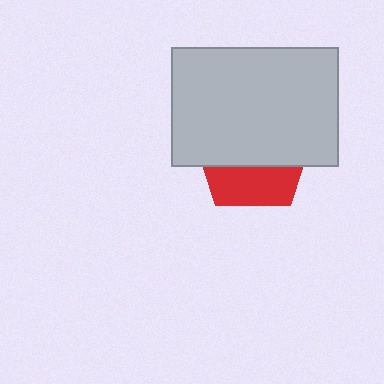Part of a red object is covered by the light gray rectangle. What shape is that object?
It is a pentagon.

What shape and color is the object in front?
The object in front is a light gray rectangle.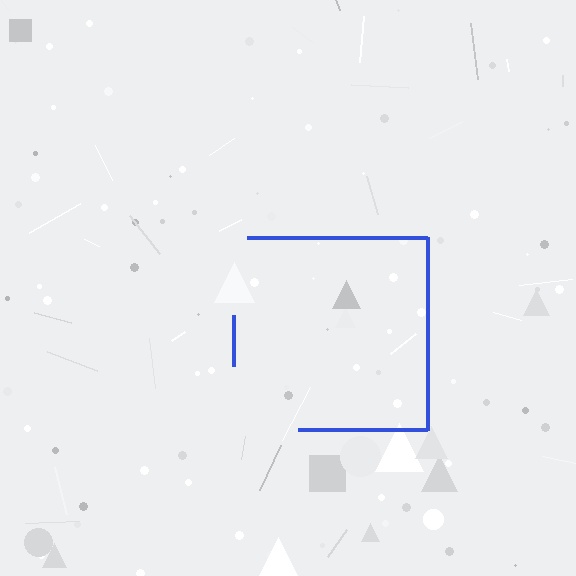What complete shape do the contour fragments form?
The contour fragments form a square.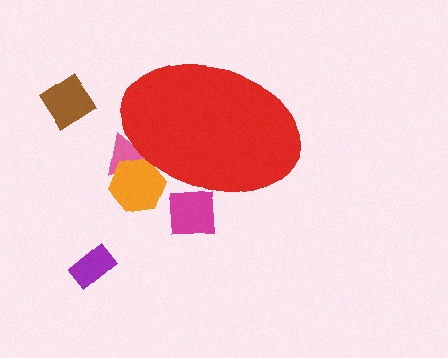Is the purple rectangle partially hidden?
No, the purple rectangle is fully visible.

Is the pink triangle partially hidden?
Yes, the pink triangle is partially hidden behind the red ellipse.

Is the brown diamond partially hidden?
No, the brown diamond is fully visible.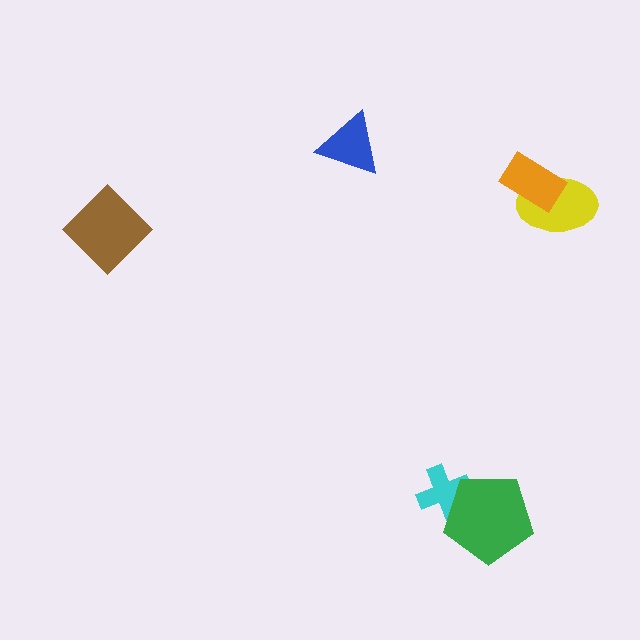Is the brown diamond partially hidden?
No, no other shape covers it.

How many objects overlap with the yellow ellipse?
1 object overlaps with the yellow ellipse.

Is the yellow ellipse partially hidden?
Yes, it is partially covered by another shape.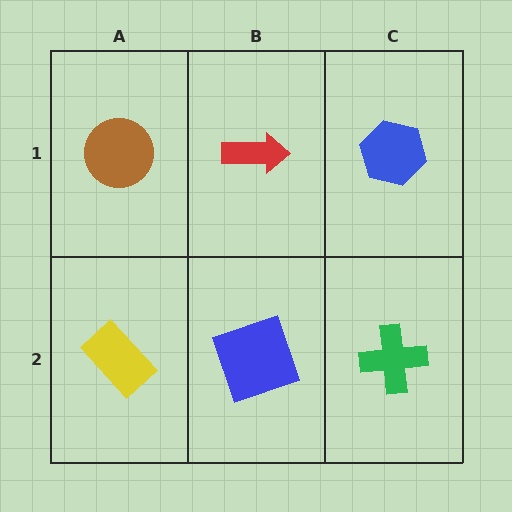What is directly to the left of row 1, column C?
A red arrow.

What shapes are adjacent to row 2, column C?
A blue hexagon (row 1, column C), a blue square (row 2, column B).